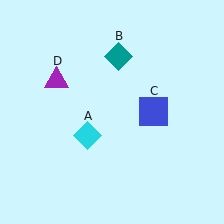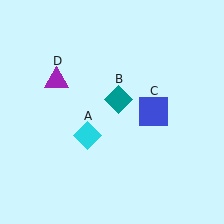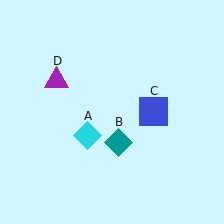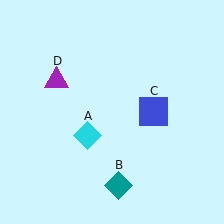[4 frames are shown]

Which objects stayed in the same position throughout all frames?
Cyan diamond (object A) and blue square (object C) and purple triangle (object D) remained stationary.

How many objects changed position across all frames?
1 object changed position: teal diamond (object B).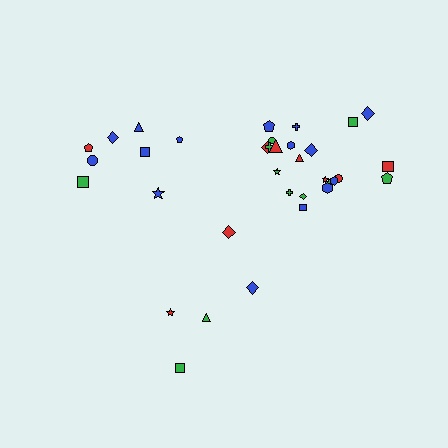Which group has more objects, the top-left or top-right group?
The top-right group.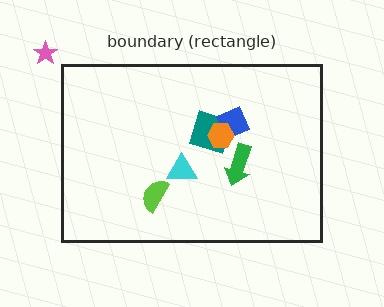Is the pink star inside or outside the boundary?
Outside.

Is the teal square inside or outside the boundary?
Inside.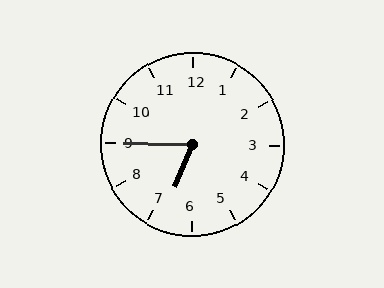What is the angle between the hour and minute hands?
Approximately 68 degrees.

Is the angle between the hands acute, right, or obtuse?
It is acute.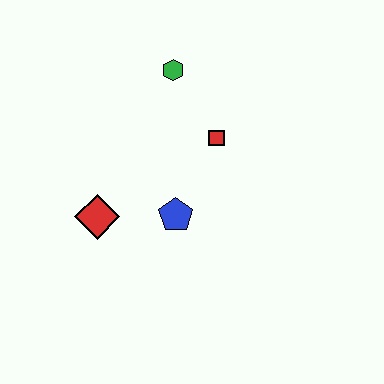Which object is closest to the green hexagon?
The red square is closest to the green hexagon.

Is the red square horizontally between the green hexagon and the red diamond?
No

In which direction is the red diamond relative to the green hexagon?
The red diamond is below the green hexagon.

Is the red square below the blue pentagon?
No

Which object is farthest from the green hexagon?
The red diamond is farthest from the green hexagon.